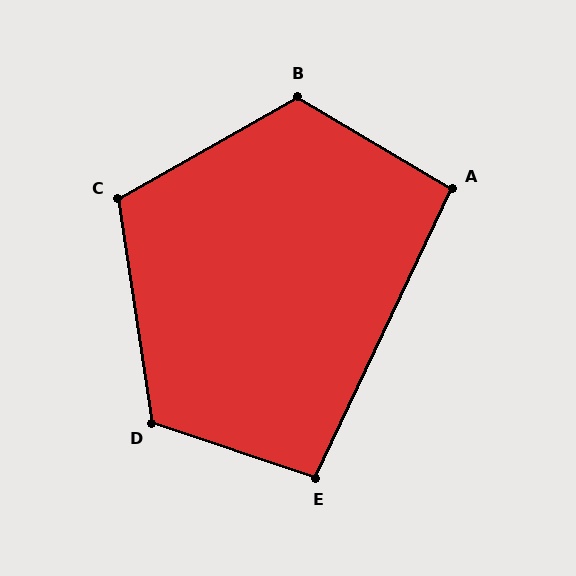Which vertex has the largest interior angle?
B, at approximately 119 degrees.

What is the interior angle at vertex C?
Approximately 111 degrees (obtuse).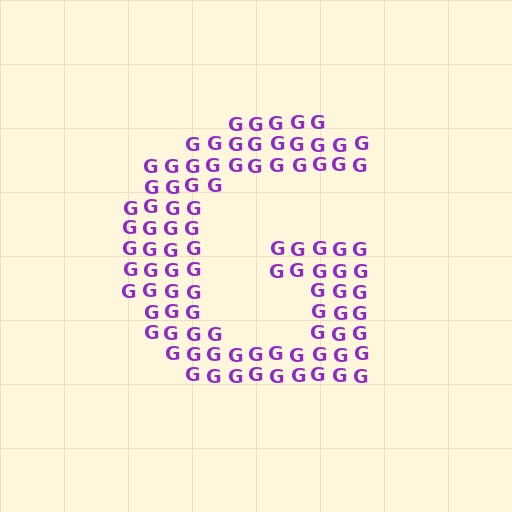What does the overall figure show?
The overall figure shows the letter G.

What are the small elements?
The small elements are letter G's.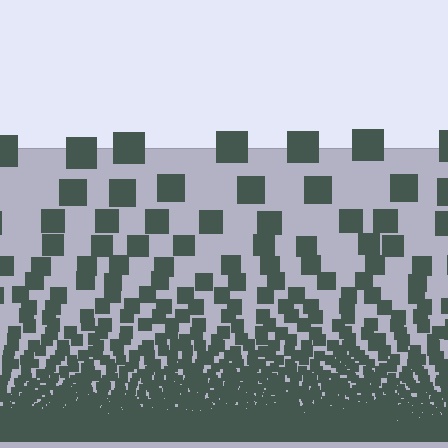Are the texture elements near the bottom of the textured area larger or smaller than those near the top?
Smaller. The gradient is inverted — elements near the bottom are smaller and denser.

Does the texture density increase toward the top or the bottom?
Density increases toward the bottom.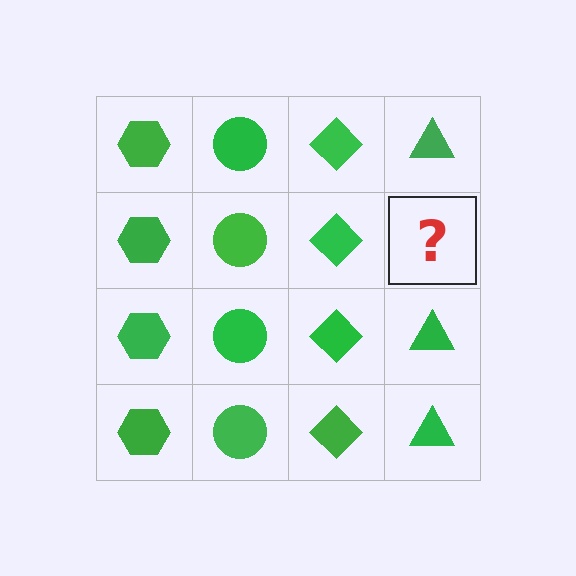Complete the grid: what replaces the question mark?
The question mark should be replaced with a green triangle.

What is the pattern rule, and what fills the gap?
The rule is that each column has a consistent shape. The gap should be filled with a green triangle.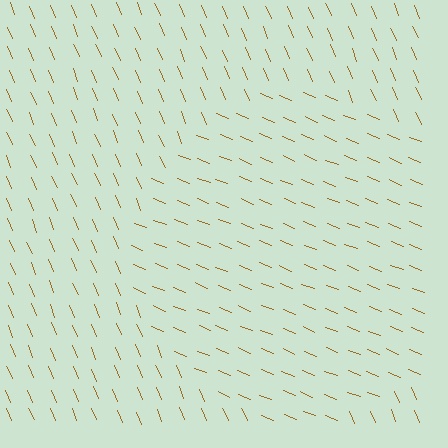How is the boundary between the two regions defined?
The boundary is defined purely by a change in line orientation (approximately 45 degrees difference). All lines are the same color and thickness.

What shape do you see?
I see a circle.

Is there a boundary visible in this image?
Yes, there is a texture boundary formed by a change in line orientation.